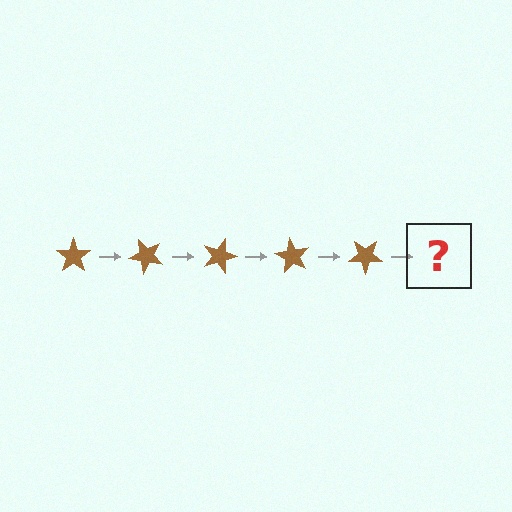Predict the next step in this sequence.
The next step is a brown star rotated 225 degrees.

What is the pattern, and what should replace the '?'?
The pattern is that the star rotates 45 degrees each step. The '?' should be a brown star rotated 225 degrees.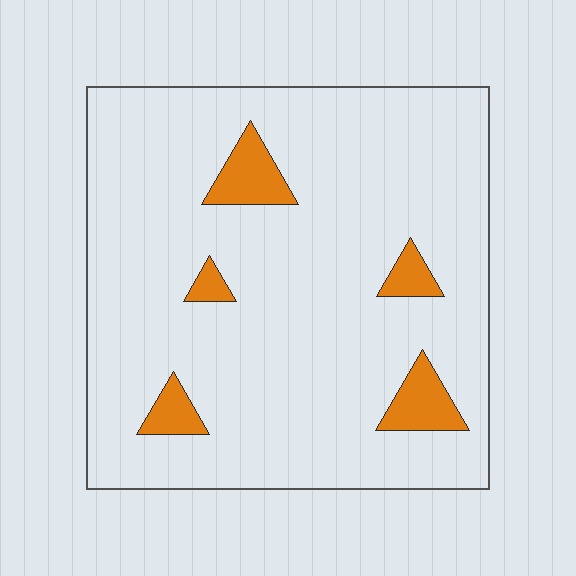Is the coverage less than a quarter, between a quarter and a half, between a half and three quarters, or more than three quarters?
Less than a quarter.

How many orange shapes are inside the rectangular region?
5.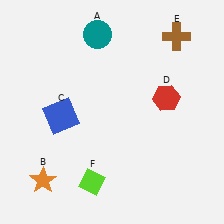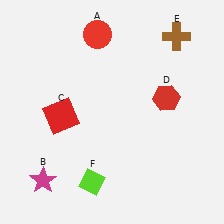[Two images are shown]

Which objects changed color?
A changed from teal to red. B changed from orange to magenta. C changed from blue to red.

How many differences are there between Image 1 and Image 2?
There are 3 differences between the two images.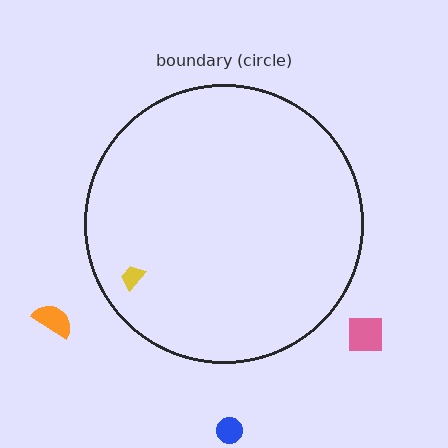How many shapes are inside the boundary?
1 inside, 3 outside.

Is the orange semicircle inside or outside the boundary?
Outside.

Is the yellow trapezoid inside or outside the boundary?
Inside.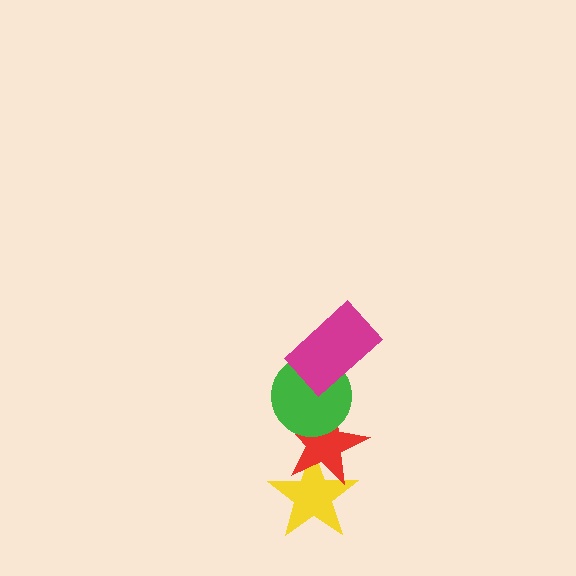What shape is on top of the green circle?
The magenta rectangle is on top of the green circle.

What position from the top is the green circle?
The green circle is 2nd from the top.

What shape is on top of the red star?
The green circle is on top of the red star.